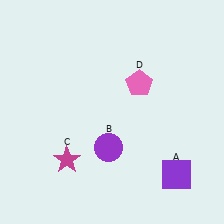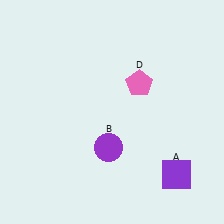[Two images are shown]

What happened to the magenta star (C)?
The magenta star (C) was removed in Image 2. It was in the bottom-left area of Image 1.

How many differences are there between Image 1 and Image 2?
There is 1 difference between the two images.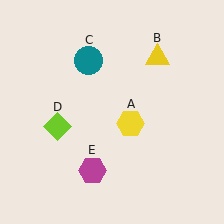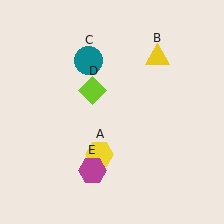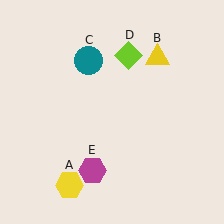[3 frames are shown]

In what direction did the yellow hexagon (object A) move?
The yellow hexagon (object A) moved down and to the left.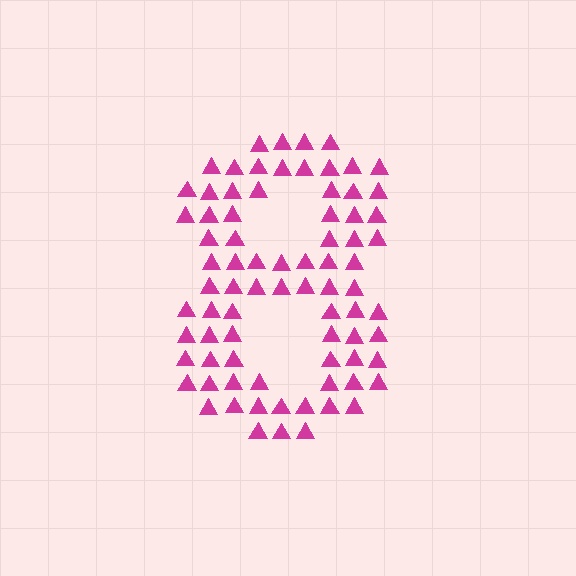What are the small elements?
The small elements are triangles.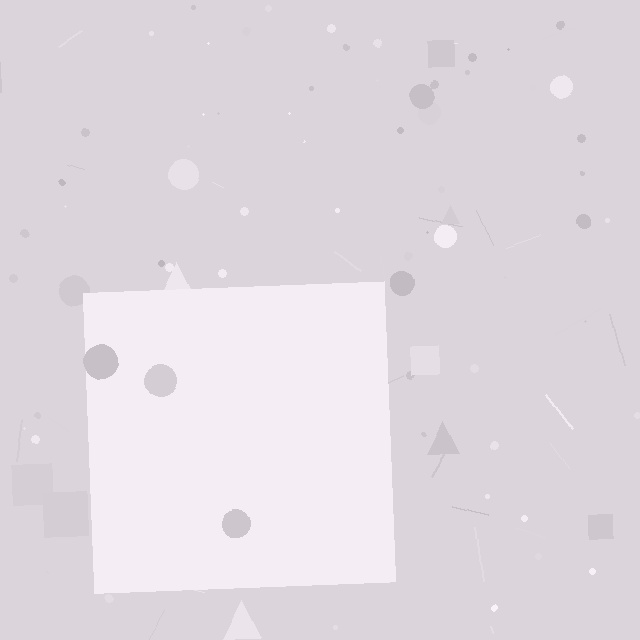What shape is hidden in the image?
A square is hidden in the image.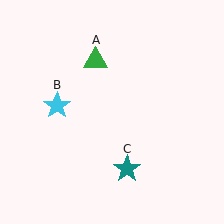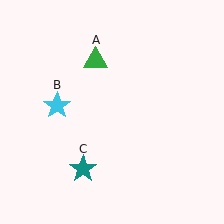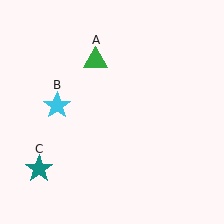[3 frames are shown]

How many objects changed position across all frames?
1 object changed position: teal star (object C).